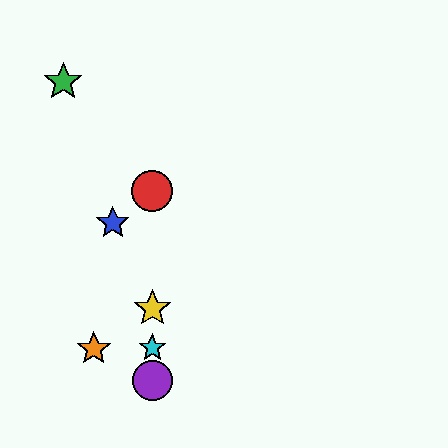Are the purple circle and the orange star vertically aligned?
No, the purple circle is at x≈152 and the orange star is at x≈94.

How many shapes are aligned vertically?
4 shapes (the red circle, the yellow star, the purple circle, the cyan star) are aligned vertically.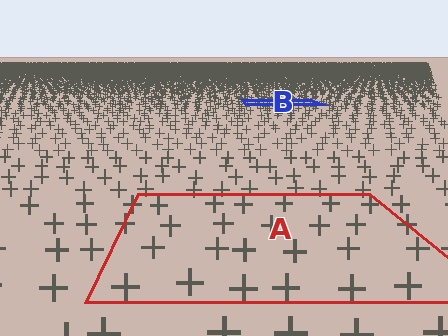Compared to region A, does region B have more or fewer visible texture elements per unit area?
Region B has more texture elements per unit area — they are packed more densely because it is farther away.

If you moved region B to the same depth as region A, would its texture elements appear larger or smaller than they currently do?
They would appear larger. At a closer depth, the same texture elements are projected at a bigger on-screen size.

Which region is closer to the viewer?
Region A is closer. The texture elements there are larger and more spread out.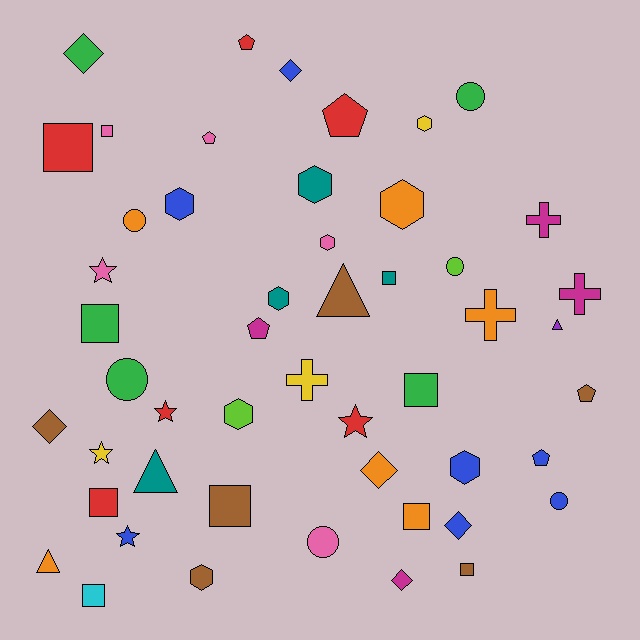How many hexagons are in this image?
There are 9 hexagons.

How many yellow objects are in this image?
There are 3 yellow objects.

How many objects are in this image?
There are 50 objects.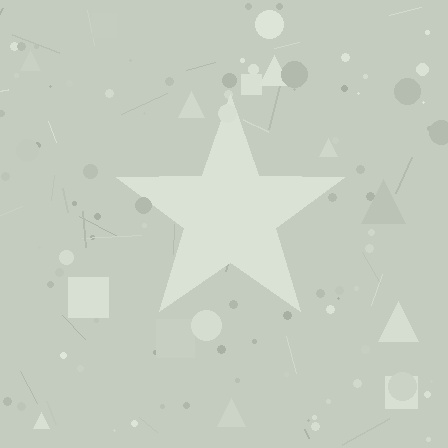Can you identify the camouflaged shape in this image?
The camouflaged shape is a star.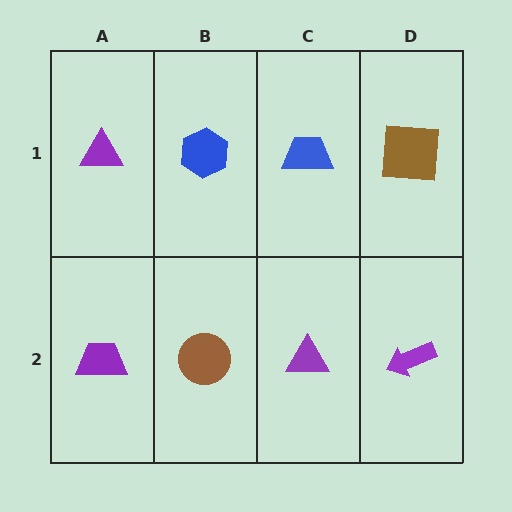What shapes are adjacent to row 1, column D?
A purple arrow (row 2, column D), a blue trapezoid (row 1, column C).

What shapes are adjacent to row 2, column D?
A brown square (row 1, column D), a purple triangle (row 2, column C).